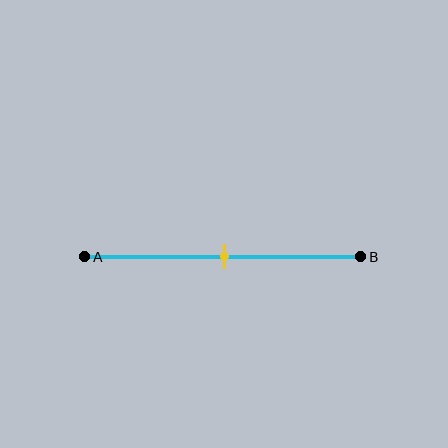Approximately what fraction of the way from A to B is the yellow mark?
The yellow mark is approximately 50% of the way from A to B.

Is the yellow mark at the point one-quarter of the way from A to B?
No, the mark is at about 50% from A, not at the 25% one-quarter point.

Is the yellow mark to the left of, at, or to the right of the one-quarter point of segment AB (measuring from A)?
The yellow mark is to the right of the one-quarter point of segment AB.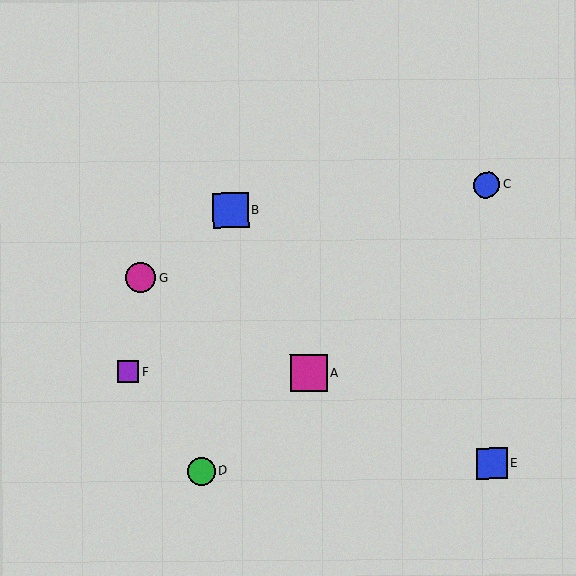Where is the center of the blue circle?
The center of the blue circle is at (487, 185).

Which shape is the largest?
The magenta square (labeled A) is the largest.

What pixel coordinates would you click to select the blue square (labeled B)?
Click at (231, 210) to select the blue square B.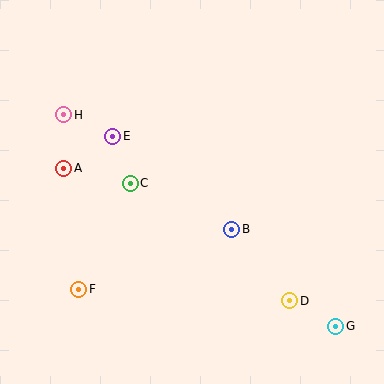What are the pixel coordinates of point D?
Point D is at (290, 301).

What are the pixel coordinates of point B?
Point B is at (232, 229).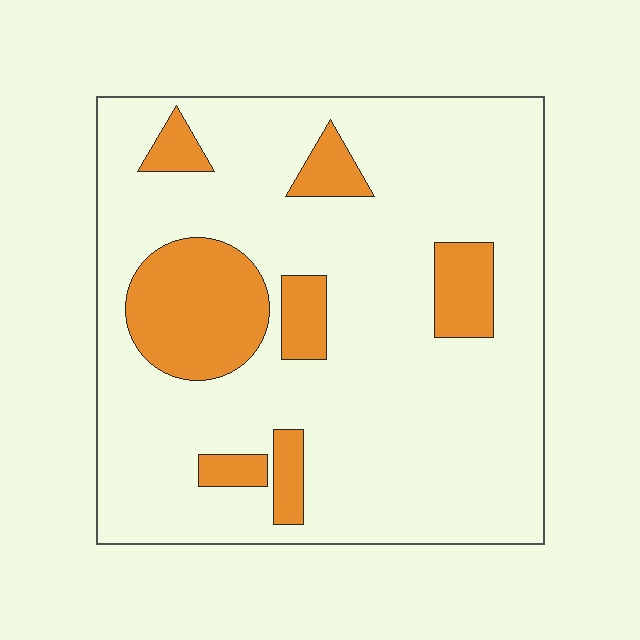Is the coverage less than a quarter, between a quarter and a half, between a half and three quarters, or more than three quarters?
Less than a quarter.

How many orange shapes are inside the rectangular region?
7.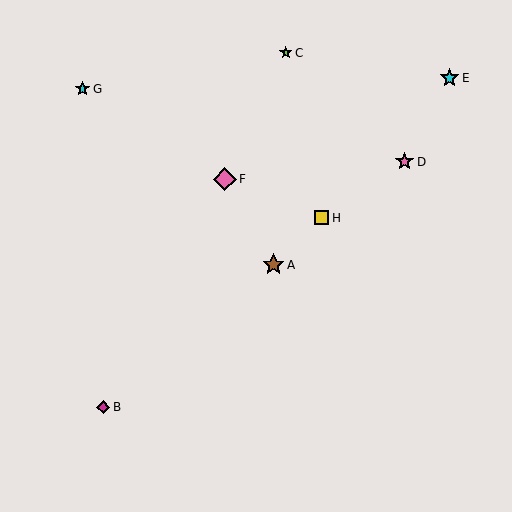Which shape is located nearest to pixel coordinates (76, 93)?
The cyan star (labeled G) at (82, 89) is nearest to that location.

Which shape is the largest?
The pink diamond (labeled F) is the largest.